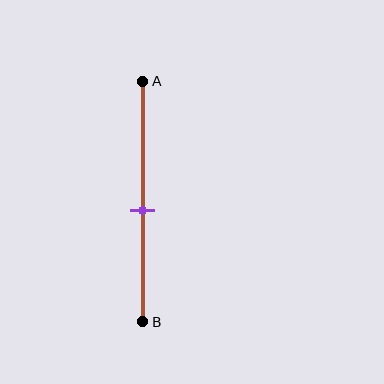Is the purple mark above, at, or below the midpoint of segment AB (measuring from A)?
The purple mark is below the midpoint of segment AB.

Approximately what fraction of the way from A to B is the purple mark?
The purple mark is approximately 55% of the way from A to B.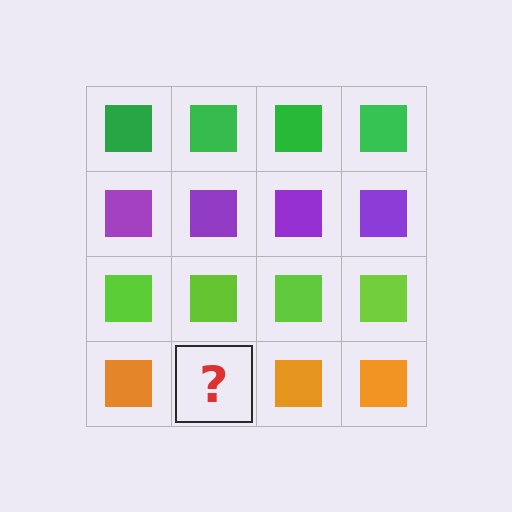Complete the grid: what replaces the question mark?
The question mark should be replaced with an orange square.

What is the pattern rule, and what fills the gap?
The rule is that each row has a consistent color. The gap should be filled with an orange square.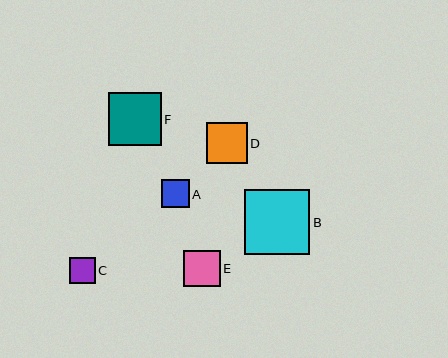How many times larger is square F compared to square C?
Square F is approximately 2.1 times the size of square C.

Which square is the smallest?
Square C is the smallest with a size of approximately 26 pixels.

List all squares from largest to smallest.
From largest to smallest: B, F, D, E, A, C.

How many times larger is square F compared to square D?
Square F is approximately 1.3 times the size of square D.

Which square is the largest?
Square B is the largest with a size of approximately 65 pixels.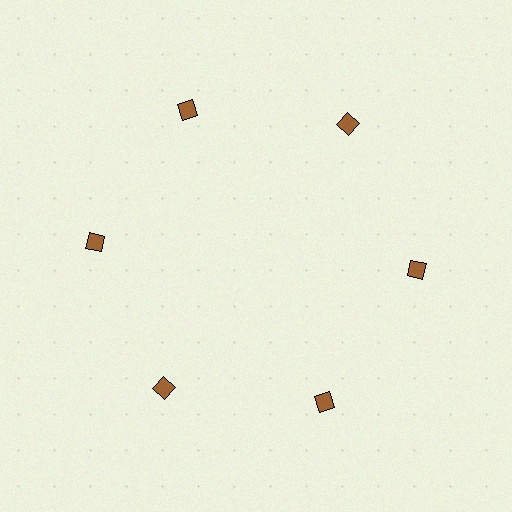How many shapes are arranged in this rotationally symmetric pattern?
There are 6 shapes, arranged in 6 groups of 1.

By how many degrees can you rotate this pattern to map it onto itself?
The pattern maps onto itself every 60 degrees of rotation.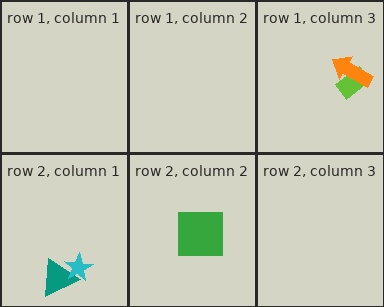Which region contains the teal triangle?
The row 2, column 1 region.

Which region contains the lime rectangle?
The row 1, column 3 region.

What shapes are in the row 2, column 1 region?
The teal triangle, the cyan star.